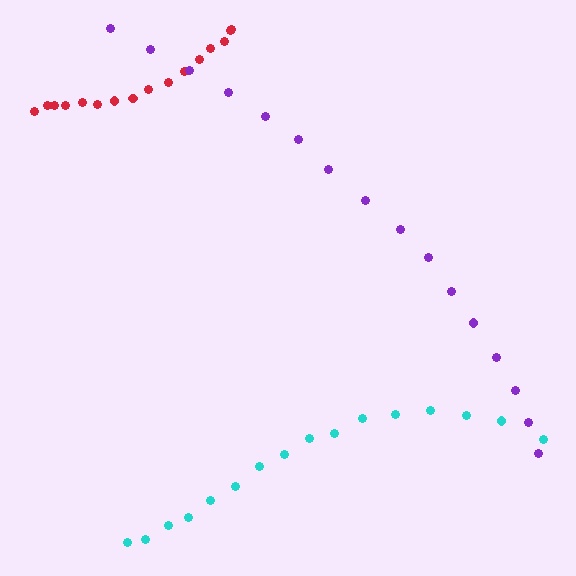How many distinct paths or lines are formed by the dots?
There are 3 distinct paths.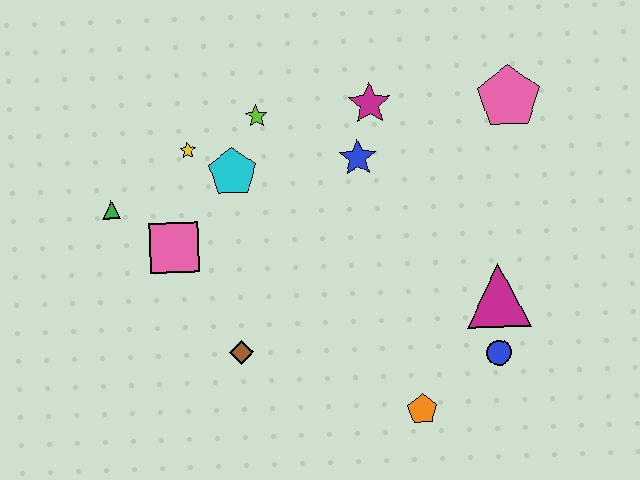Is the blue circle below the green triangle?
Yes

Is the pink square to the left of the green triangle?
No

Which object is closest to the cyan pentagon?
The yellow star is closest to the cyan pentagon.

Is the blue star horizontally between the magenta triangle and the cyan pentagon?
Yes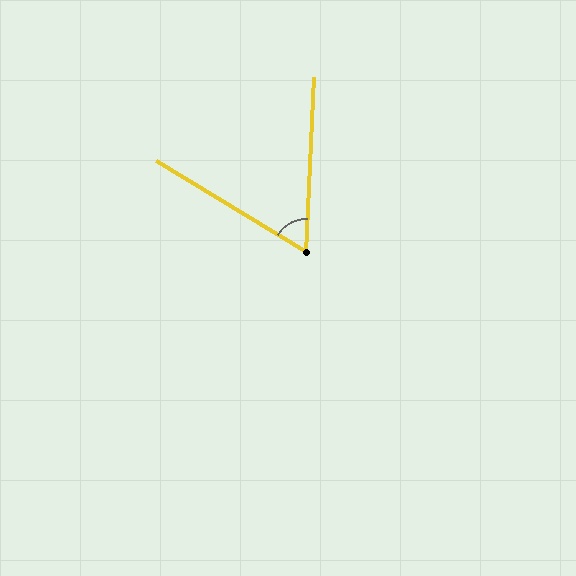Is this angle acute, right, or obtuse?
It is acute.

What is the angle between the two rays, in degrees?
Approximately 61 degrees.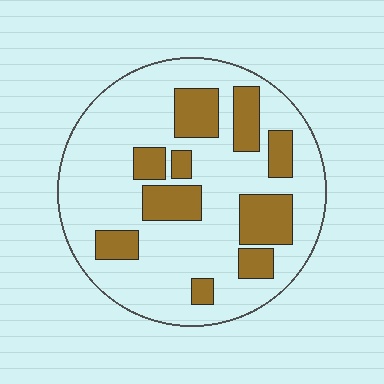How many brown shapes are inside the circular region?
10.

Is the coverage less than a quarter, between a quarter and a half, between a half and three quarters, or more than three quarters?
Between a quarter and a half.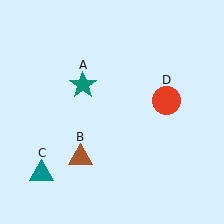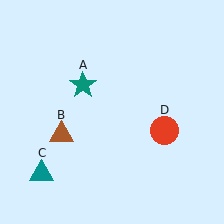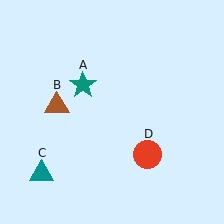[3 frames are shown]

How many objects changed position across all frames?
2 objects changed position: brown triangle (object B), red circle (object D).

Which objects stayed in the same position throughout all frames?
Teal star (object A) and teal triangle (object C) remained stationary.